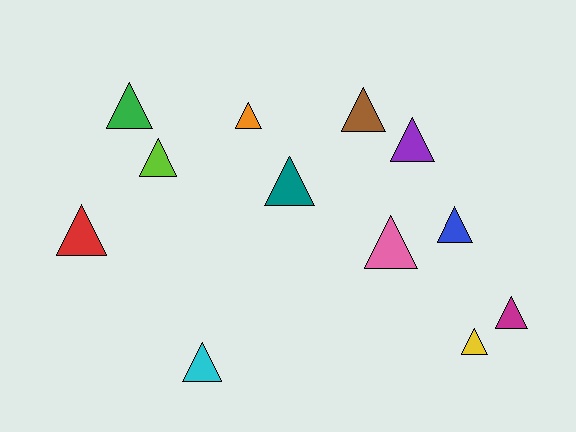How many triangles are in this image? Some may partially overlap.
There are 12 triangles.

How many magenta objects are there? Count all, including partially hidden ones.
There is 1 magenta object.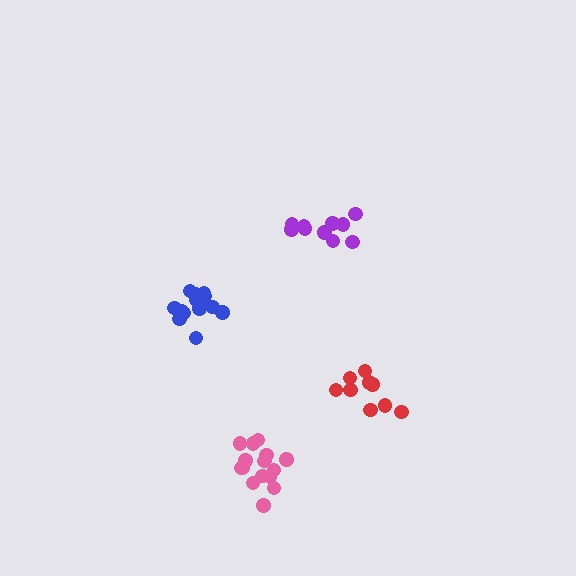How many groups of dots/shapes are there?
There are 4 groups.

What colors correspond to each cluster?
The clusters are colored: red, pink, purple, blue.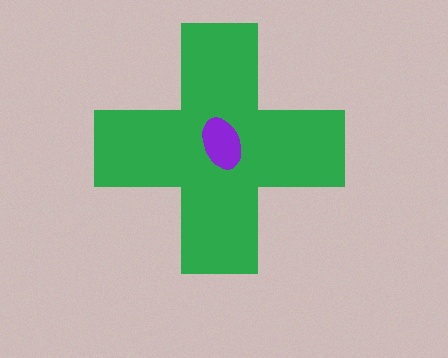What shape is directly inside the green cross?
The purple ellipse.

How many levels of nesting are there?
2.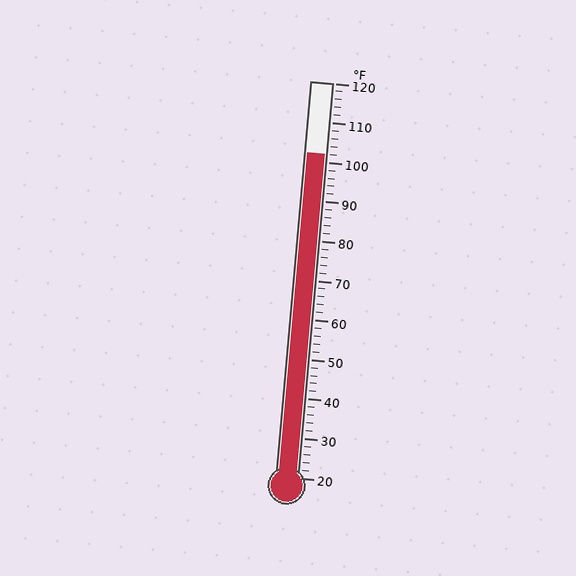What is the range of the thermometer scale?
The thermometer scale ranges from 20°F to 120°F.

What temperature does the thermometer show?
The thermometer shows approximately 102°F.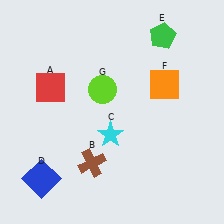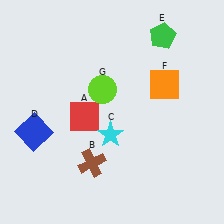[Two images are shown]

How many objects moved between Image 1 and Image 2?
2 objects moved between the two images.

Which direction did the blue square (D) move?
The blue square (D) moved up.